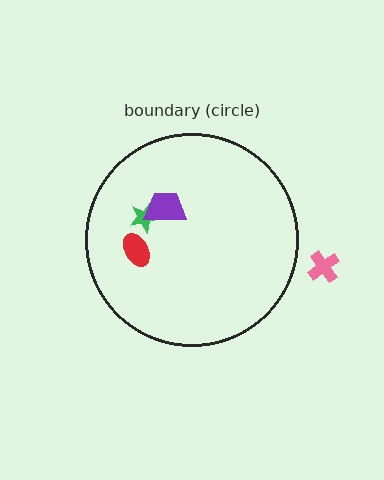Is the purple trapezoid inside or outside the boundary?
Inside.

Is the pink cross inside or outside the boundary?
Outside.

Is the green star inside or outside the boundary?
Inside.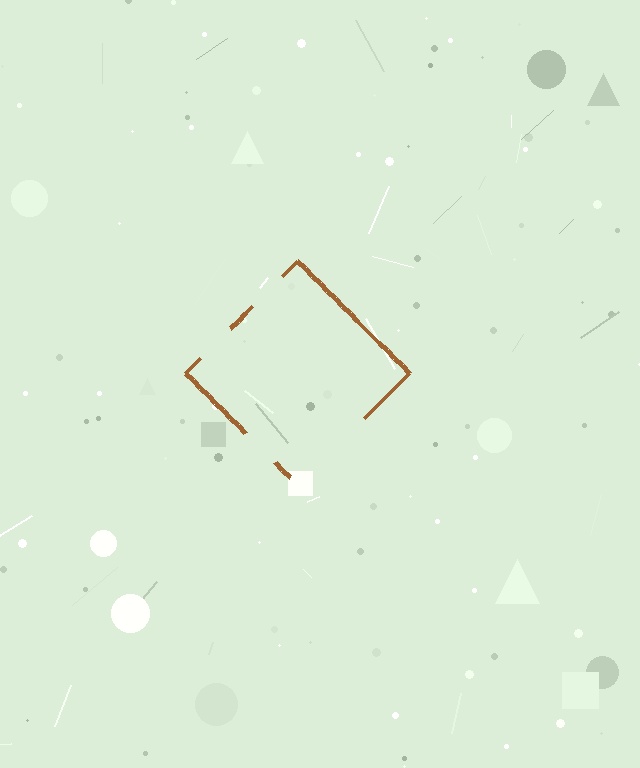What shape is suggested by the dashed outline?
The dashed outline suggests a diamond.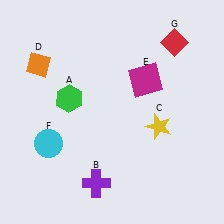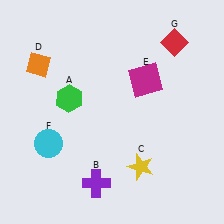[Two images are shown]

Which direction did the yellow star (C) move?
The yellow star (C) moved down.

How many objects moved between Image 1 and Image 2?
1 object moved between the two images.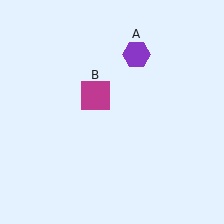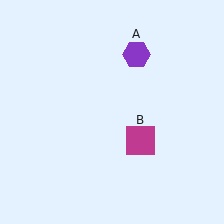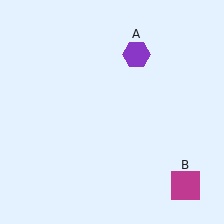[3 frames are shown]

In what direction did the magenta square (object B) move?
The magenta square (object B) moved down and to the right.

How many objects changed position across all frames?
1 object changed position: magenta square (object B).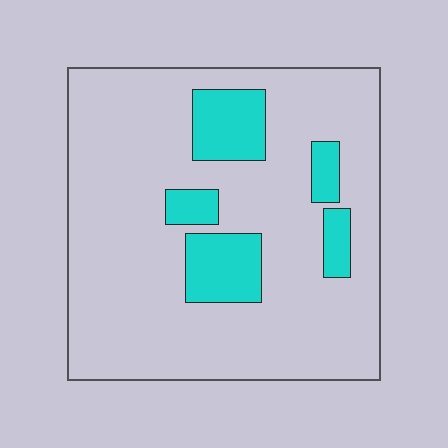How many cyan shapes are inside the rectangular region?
5.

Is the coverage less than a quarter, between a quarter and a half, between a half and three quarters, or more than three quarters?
Less than a quarter.